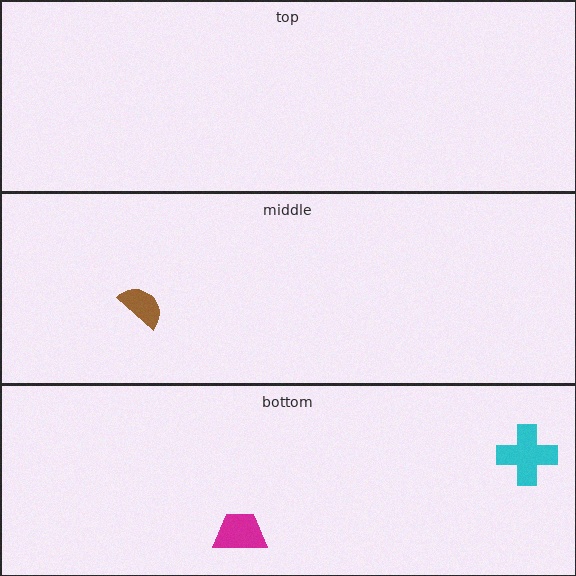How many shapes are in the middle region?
1.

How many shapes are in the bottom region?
2.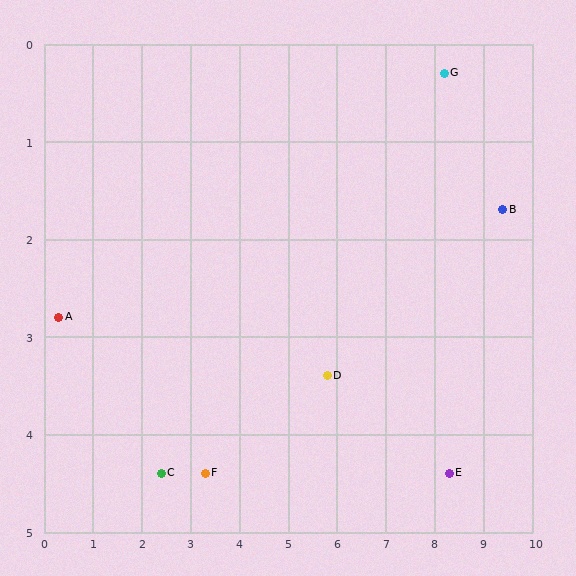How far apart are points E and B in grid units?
Points E and B are about 2.9 grid units apart.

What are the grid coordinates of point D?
Point D is at approximately (5.8, 3.4).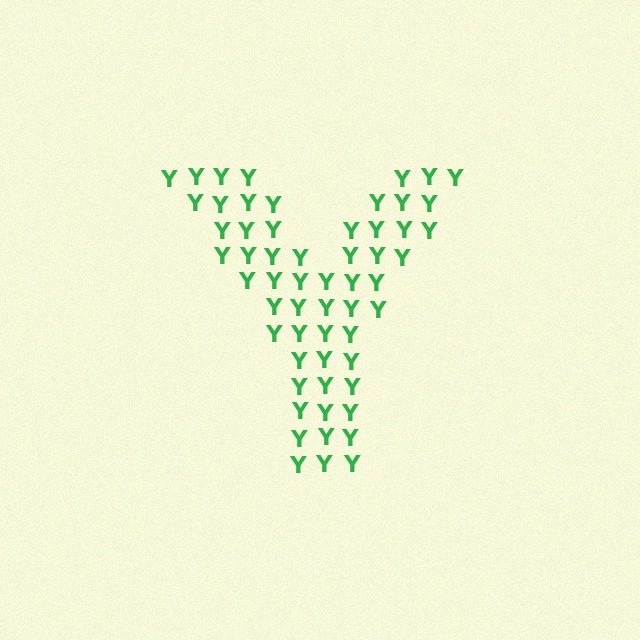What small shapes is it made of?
It is made of small letter Y's.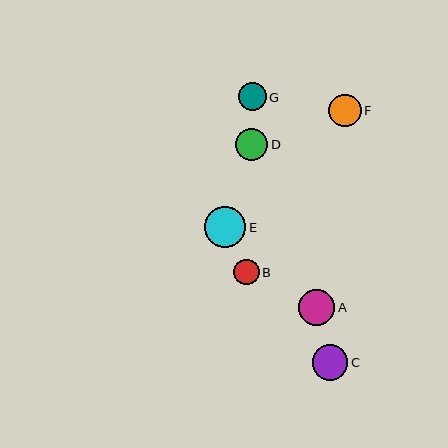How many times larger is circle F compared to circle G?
Circle F is approximately 1.2 times the size of circle G.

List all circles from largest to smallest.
From largest to smallest: E, A, C, F, D, G, B.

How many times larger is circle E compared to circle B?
Circle E is approximately 1.6 times the size of circle B.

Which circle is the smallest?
Circle B is the smallest with a size of approximately 26 pixels.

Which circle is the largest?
Circle E is the largest with a size of approximately 41 pixels.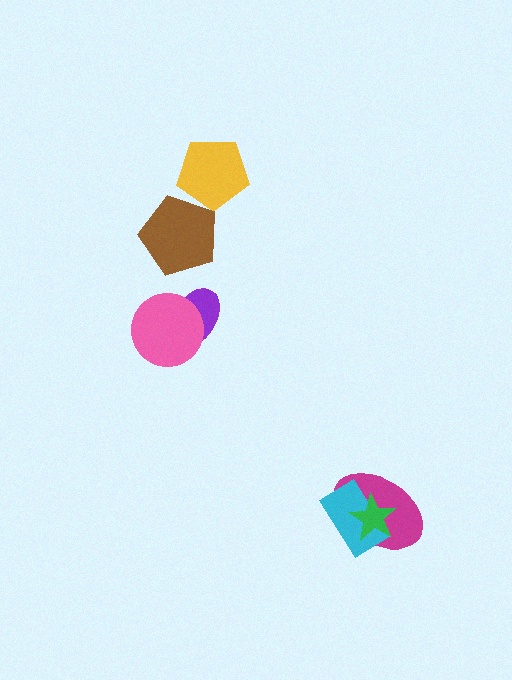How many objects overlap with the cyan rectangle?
2 objects overlap with the cyan rectangle.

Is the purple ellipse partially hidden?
Yes, it is partially covered by another shape.